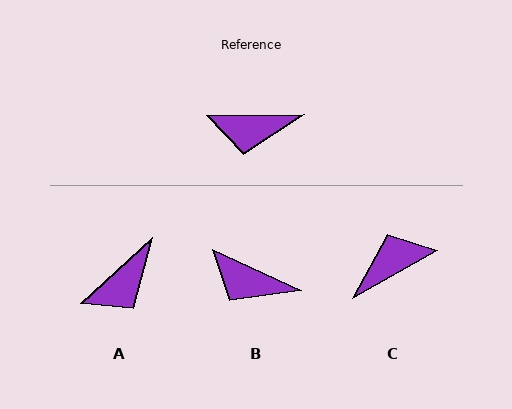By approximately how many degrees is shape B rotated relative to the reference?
Approximately 25 degrees clockwise.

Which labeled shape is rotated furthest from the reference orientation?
C, about 151 degrees away.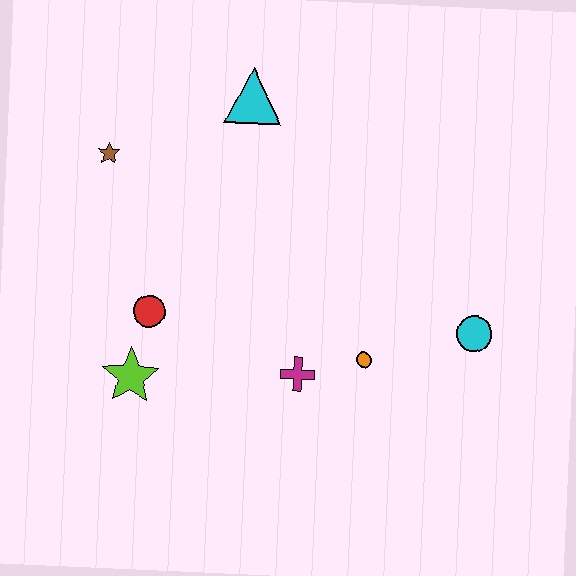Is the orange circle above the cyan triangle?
No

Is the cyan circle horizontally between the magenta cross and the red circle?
No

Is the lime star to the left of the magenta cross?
Yes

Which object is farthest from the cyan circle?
The brown star is farthest from the cyan circle.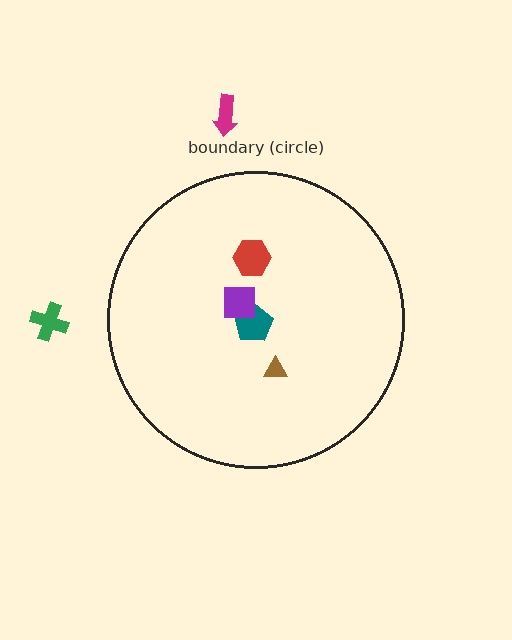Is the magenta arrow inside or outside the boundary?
Outside.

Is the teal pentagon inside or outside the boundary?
Inside.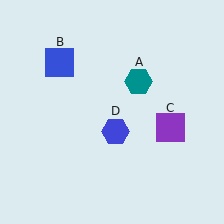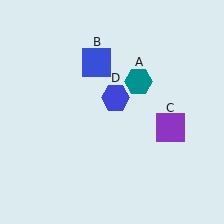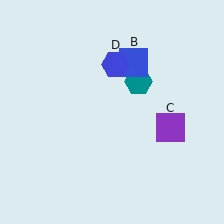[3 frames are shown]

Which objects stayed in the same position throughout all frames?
Teal hexagon (object A) and purple square (object C) remained stationary.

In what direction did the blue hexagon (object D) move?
The blue hexagon (object D) moved up.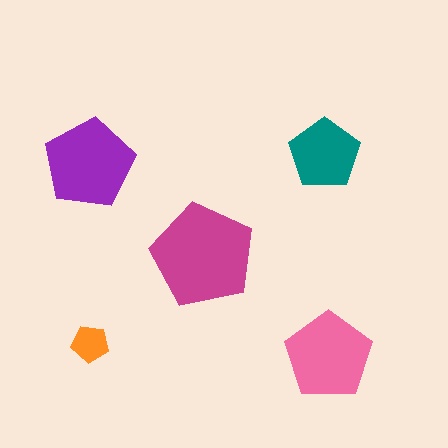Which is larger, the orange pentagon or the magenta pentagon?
The magenta one.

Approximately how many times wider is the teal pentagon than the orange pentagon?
About 2 times wider.